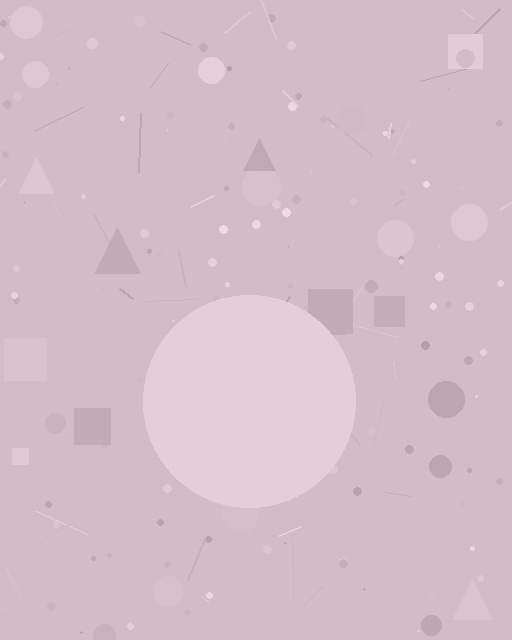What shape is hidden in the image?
A circle is hidden in the image.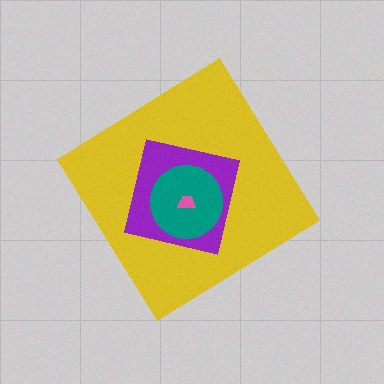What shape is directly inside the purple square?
The teal circle.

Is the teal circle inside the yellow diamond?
Yes.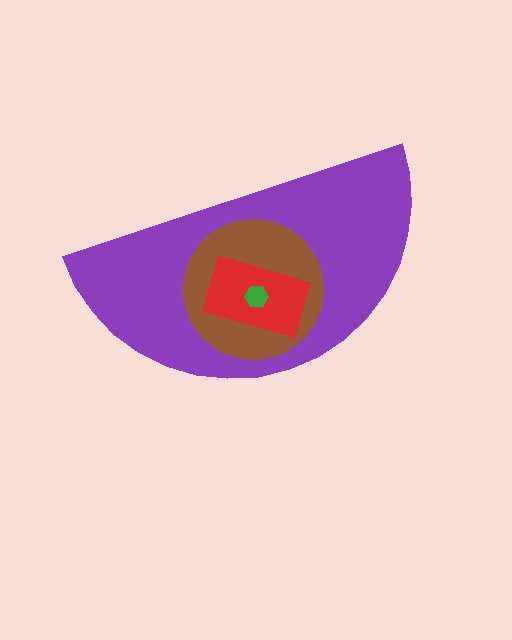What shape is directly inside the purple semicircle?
The brown circle.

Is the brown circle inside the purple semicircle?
Yes.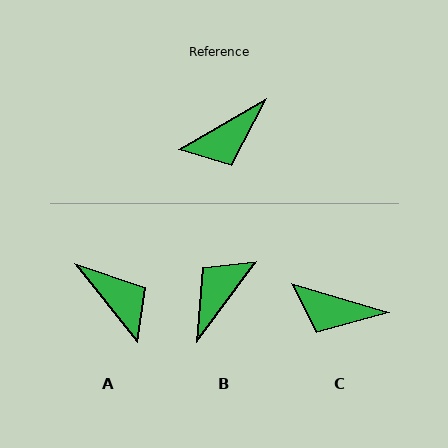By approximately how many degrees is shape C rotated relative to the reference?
Approximately 47 degrees clockwise.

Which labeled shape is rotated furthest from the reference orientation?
B, about 157 degrees away.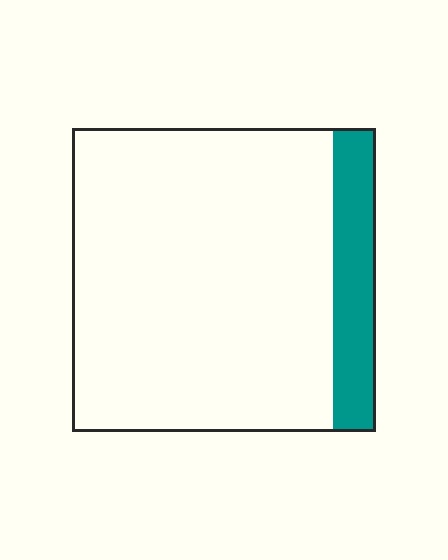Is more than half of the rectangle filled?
No.